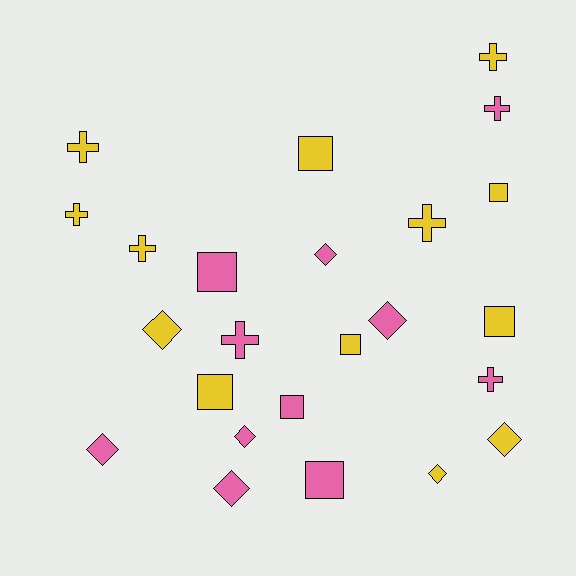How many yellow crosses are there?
There are 5 yellow crosses.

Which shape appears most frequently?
Square, with 8 objects.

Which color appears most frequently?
Yellow, with 13 objects.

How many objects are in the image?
There are 24 objects.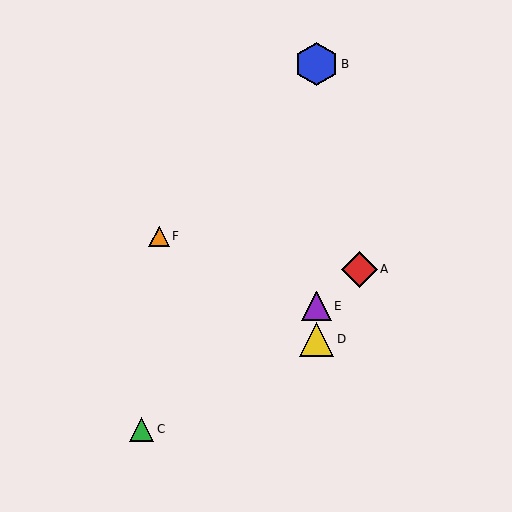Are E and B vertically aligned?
Yes, both are at x≈317.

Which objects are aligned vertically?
Objects B, D, E are aligned vertically.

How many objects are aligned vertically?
3 objects (B, D, E) are aligned vertically.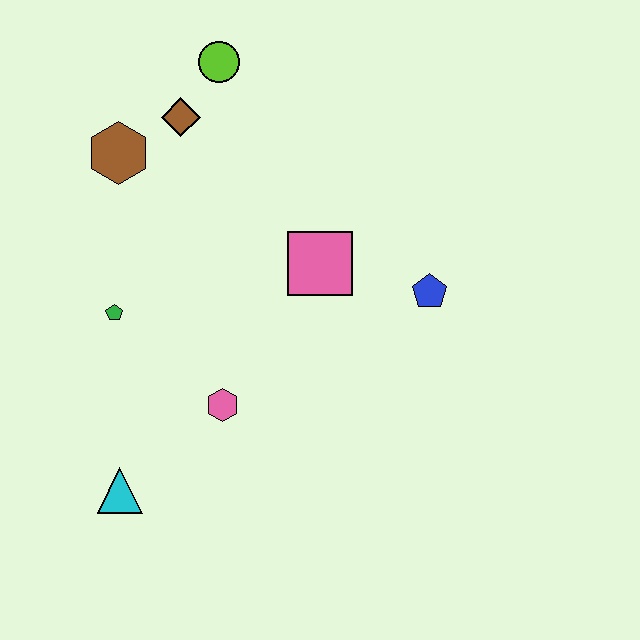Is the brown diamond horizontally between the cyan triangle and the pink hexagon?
Yes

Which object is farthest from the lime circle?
The cyan triangle is farthest from the lime circle.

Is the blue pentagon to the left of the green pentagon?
No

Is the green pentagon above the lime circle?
No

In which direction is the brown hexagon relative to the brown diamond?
The brown hexagon is to the left of the brown diamond.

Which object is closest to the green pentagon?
The pink hexagon is closest to the green pentagon.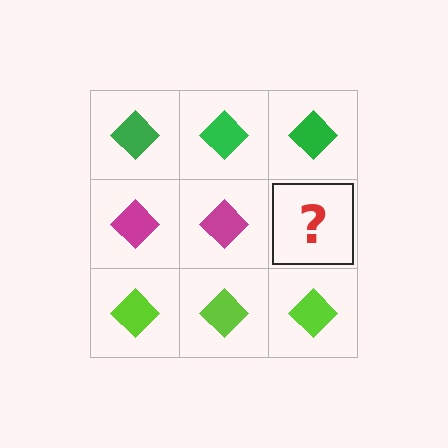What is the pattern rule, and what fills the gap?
The rule is that each row has a consistent color. The gap should be filled with a magenta diamond.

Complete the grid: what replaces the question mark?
The question mark should be replaced with a magenta diamond.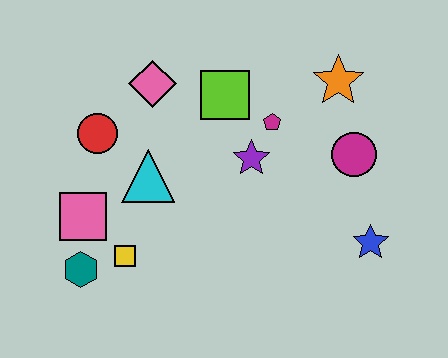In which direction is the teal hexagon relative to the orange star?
The teal hexagon is to the left of the orange star.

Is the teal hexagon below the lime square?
Yes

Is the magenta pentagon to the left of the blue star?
Yes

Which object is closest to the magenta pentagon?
The purple star is closest to the magenta pentagon.